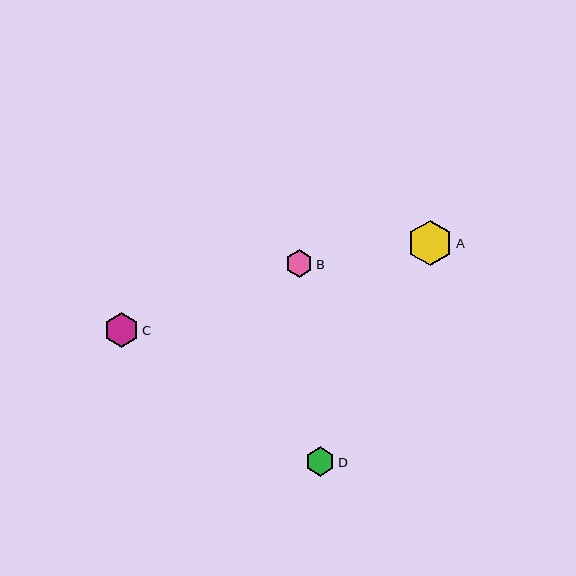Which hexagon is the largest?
Hexagon A is the largest with a size of approximately 45 pixels.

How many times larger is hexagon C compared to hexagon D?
Hexagon C is approximately 1.2 times the size of hexagon D.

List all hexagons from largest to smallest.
From largest to smallest: A, C, D, B.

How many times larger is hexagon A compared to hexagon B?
Hexagon A is approximately 1.7 times the size of hexagon B.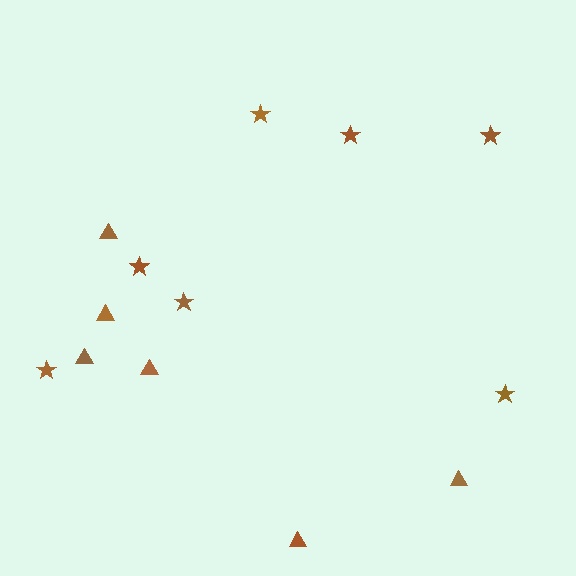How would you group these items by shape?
There are 2 groups: one group of stars (7) and one group of triangles (6).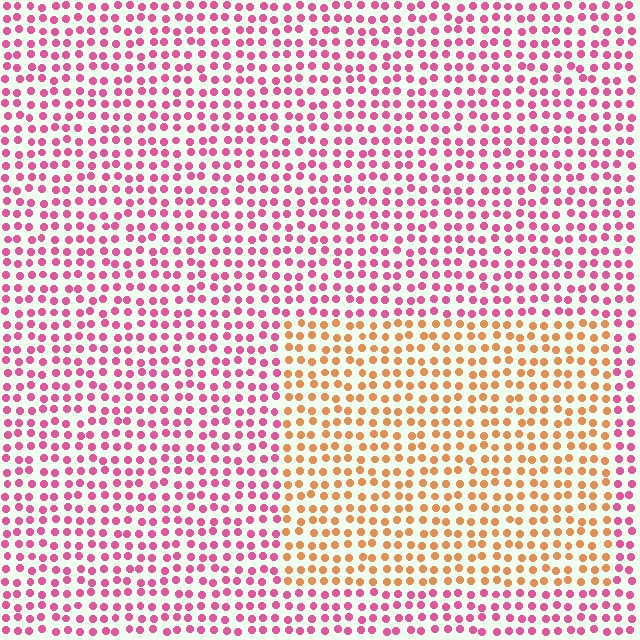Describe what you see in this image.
The image is filled with small pink elements in a uniform arrangement. A rectangle-shaped region is visible where the elements are tinted to a slightly different hue, forming a subtle color boundary.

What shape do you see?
I see a rectangle.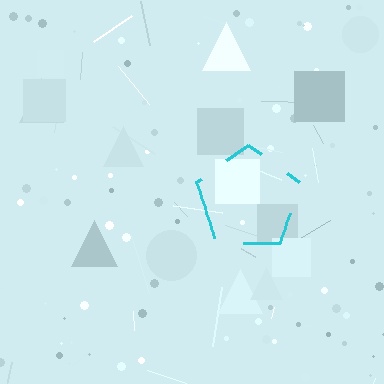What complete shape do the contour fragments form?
The contour fragments form a pentagon.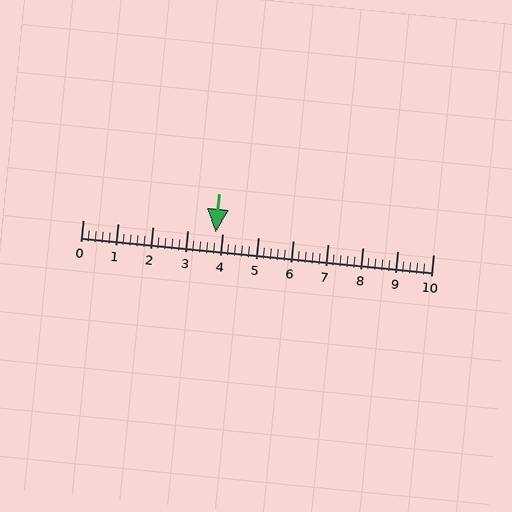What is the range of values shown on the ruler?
The ruler shows values from 0 to 10.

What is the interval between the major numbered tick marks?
The major tick marks are spaced 1 units apart.